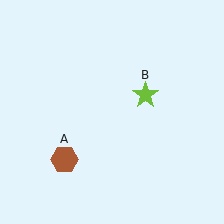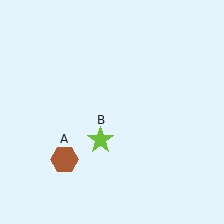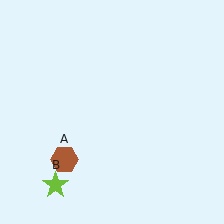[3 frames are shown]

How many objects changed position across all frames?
1 object changed position: lime star (object B).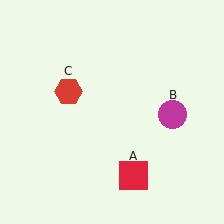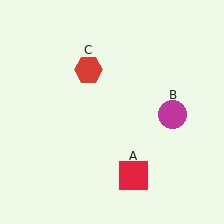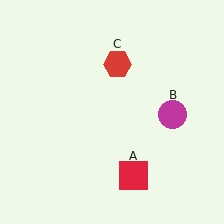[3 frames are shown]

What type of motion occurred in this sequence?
The red hexagon (object C) rotated clockwise around the center of the scene.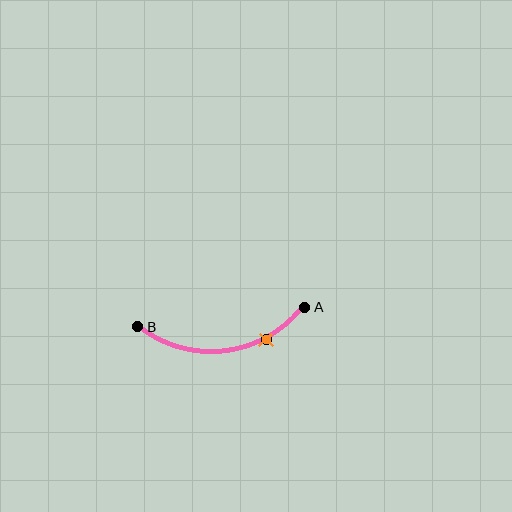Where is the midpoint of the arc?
The arc midpoint is the point on the curve farthest from the straight line joining A and B. It sits below that line.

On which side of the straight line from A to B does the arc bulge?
The arc bulges below the straight line connecting A and B.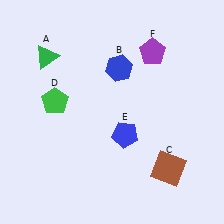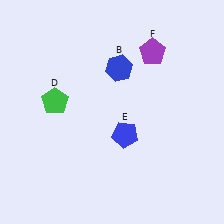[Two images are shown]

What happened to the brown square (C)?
The brown square (C) was removed in Image 2. It was in the bottom-right area of Image 1.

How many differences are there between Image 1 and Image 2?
There are 2 differences between the two images.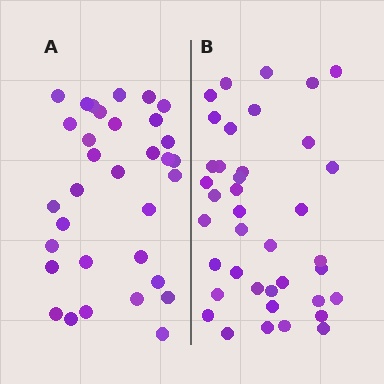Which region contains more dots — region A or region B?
Region B (the right region) has more dots.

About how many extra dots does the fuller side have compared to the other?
Region B has about 6 more dots than region A.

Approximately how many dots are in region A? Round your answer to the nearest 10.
About 30 dots. (The exact count is 33, which rounds to 30.)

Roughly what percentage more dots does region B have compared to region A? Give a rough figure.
About 20% more.